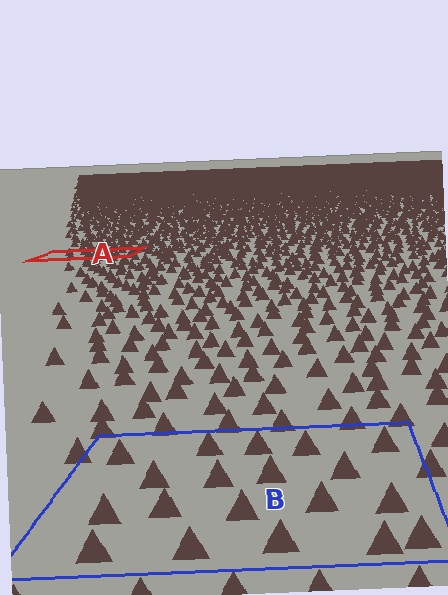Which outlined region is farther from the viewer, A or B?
Region A is farther from the viewer — the texture elements inside it appear smaller and more densely packed.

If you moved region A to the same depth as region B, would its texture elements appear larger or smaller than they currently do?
They would appear larger. At a closer depth, the same texture elements are projected at a bigger on-screen size.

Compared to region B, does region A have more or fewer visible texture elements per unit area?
Region A has more texture elements per unit area — they are packed more densely because it is farther away.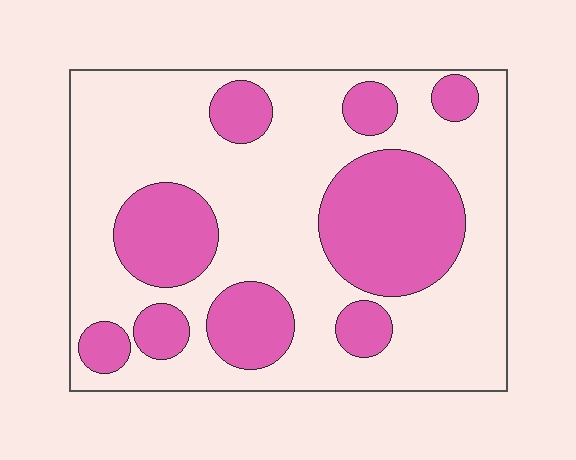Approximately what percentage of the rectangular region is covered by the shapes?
Approximately 35%.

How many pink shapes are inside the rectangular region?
9.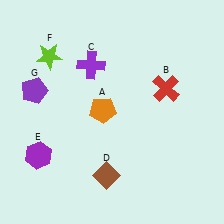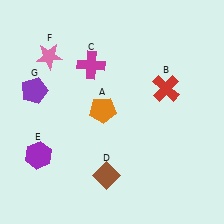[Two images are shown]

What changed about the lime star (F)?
In Image 1, F is lime. In Image 2, it changed to pink.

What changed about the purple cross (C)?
In Image 1, C is purple. In Image 2, it changed to magenta.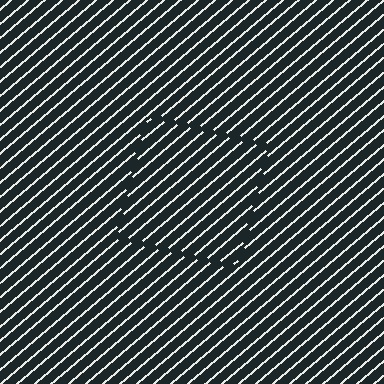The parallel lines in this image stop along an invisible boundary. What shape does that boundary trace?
An illusory square. The interior of the shape contains the same grating, shifted by half a period — the contour is defined by the phase discontinuity where line-ends from the inner and outer gratings abut.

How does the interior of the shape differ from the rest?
The interior of the shape contains the same grating, shifted by half a period — the contour is defined by the phase discontinuity where line-ends from the inner and outer gratings abut.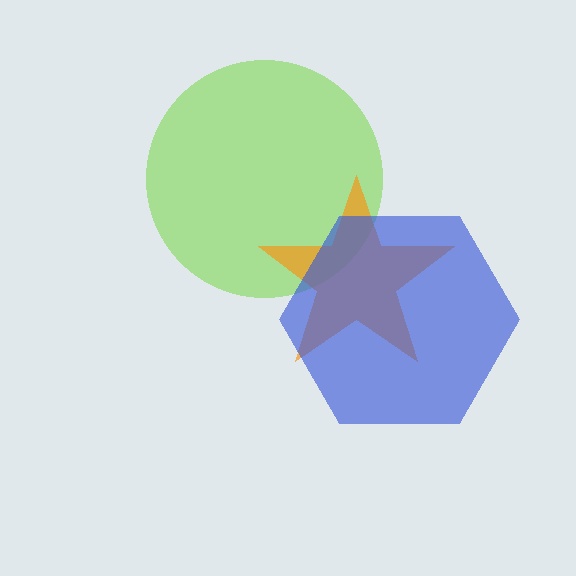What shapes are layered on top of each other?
The layered shapes are: a lime circle, an orange star, a blue hexagon.